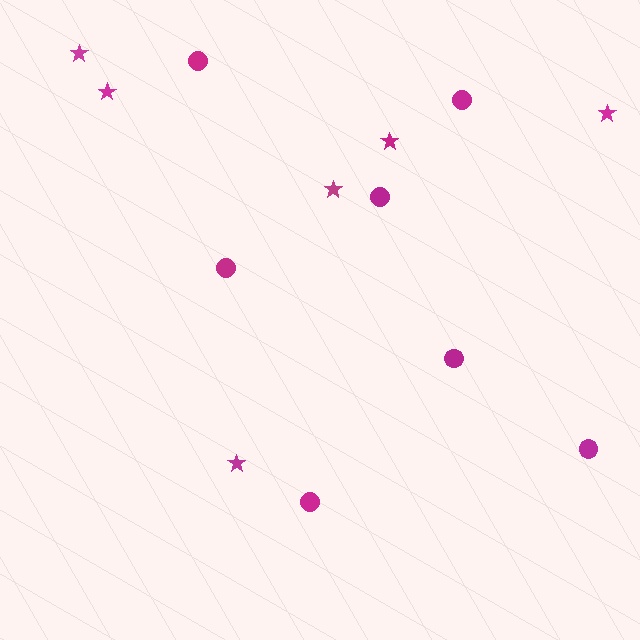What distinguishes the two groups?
There are 2 groups: one group of circles (7) and one group of stars (6).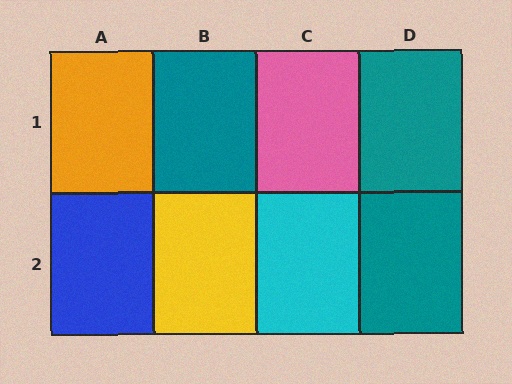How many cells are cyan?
1 cell is cyan.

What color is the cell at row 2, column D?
Teal.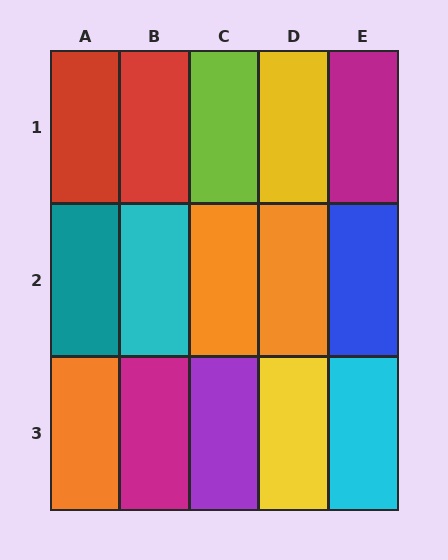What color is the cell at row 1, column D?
Yellow.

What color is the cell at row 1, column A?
Red.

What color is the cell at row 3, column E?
Cyan.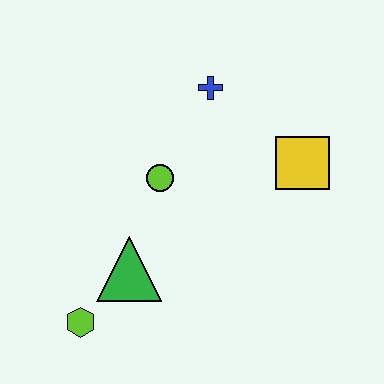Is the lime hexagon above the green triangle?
No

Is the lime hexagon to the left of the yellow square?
Yes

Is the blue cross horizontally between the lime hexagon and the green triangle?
No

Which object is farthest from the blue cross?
The lime hexagon is farthest from the blue cross.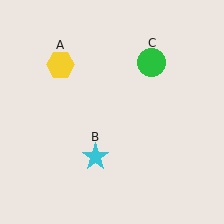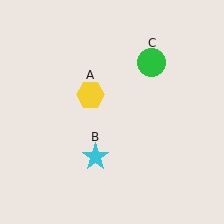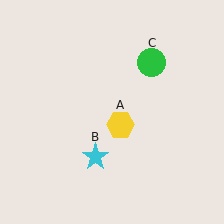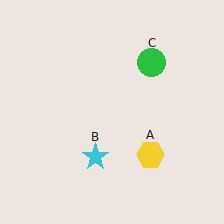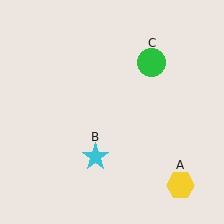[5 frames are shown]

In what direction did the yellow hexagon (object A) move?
The yellow hexagon (object A) moved down and to the right.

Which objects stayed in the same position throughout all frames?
Cyan star (object B) and green circle (object C) remained stationary.